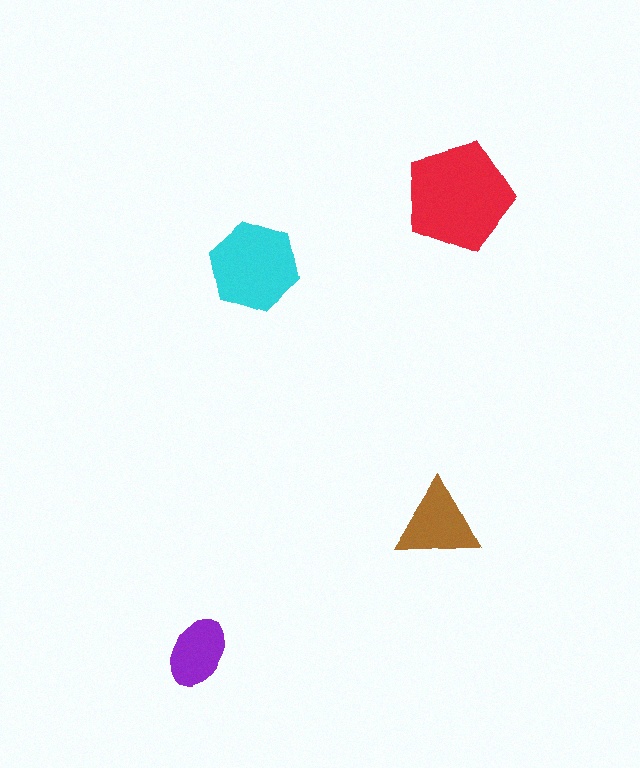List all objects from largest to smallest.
The red pentagon, the cyan hexagon, the brown triangle, the purple ellipse.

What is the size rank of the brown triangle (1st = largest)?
3rd.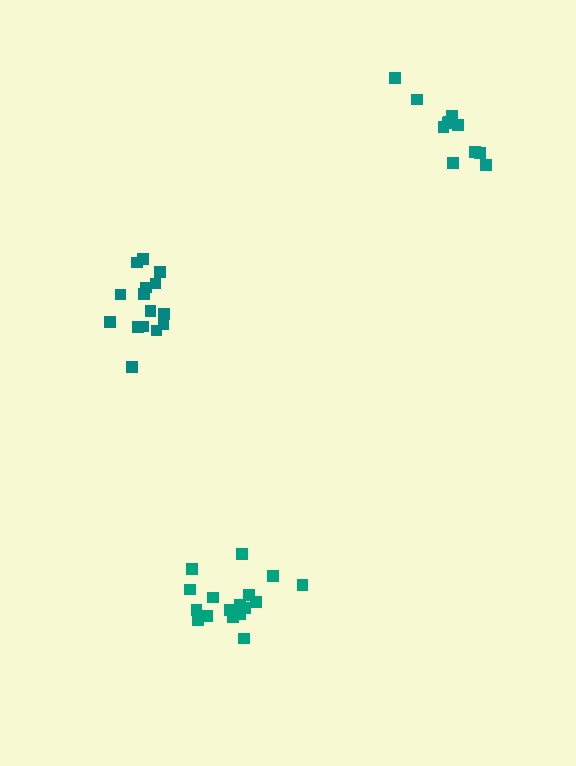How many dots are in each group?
Group 1: 12 dots, Group 2: 15 dots, Group 3: 17 dots (44 total).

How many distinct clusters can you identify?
There are 3 distinct clusters.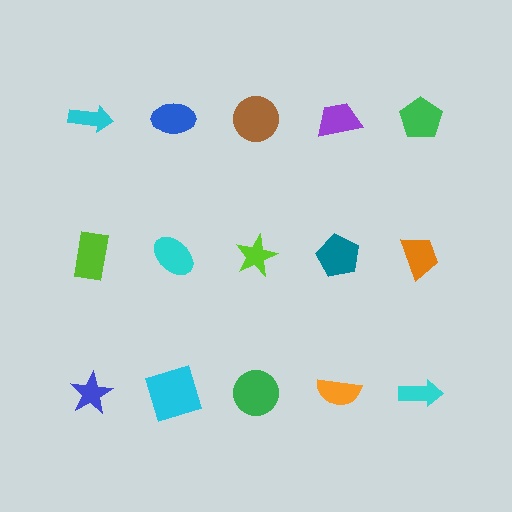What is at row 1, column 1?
A cyan arrow.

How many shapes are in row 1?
5 shapes.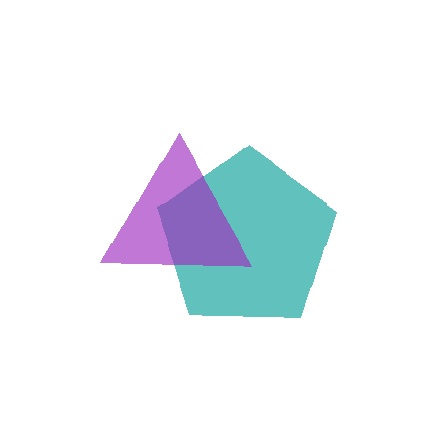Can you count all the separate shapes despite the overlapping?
Yes, there are 2 separate shapes.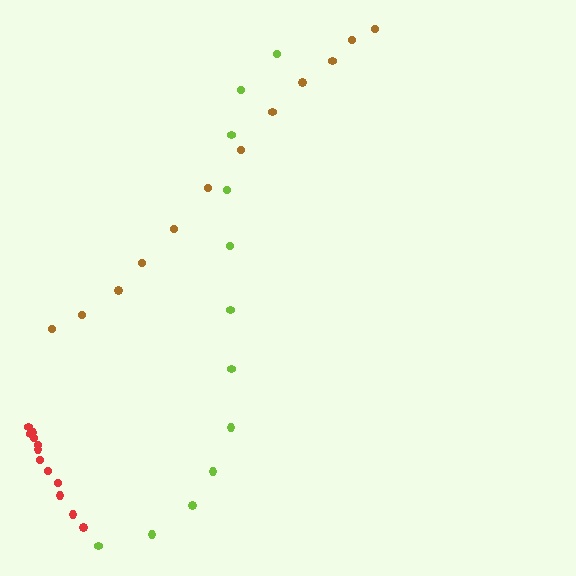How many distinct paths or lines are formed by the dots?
There are 3 distinct paths.